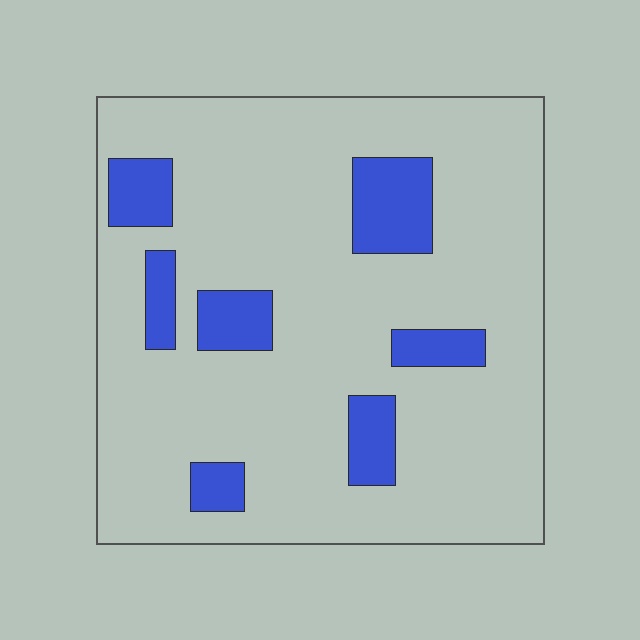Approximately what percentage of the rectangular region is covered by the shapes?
Approximately 15%.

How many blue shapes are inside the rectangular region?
7.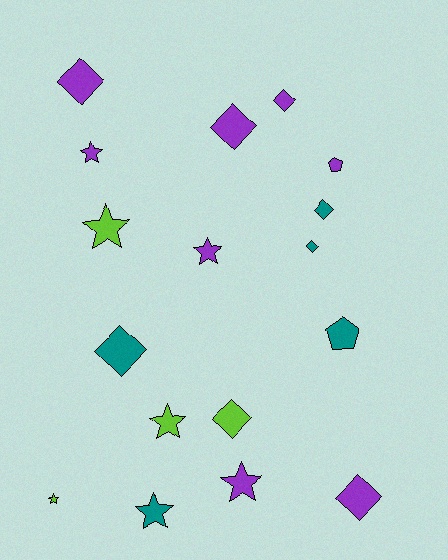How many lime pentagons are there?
There are no lime pentagons.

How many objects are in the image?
There are 17 objects.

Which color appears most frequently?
Purple, with 8 objects.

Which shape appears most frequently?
Diamond, with 8 objects.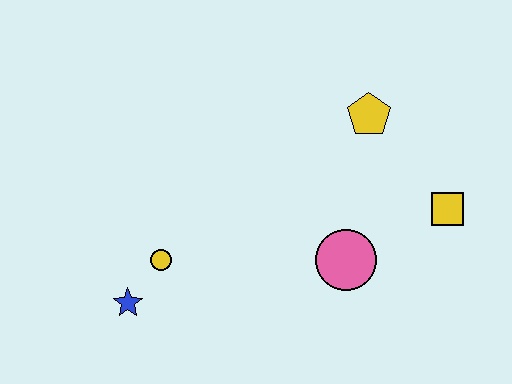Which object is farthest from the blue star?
The yellow square is farthest from the blue star.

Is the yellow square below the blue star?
No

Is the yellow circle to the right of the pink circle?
No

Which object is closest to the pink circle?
The yellow square is closest to the pink circle.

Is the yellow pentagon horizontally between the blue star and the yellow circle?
No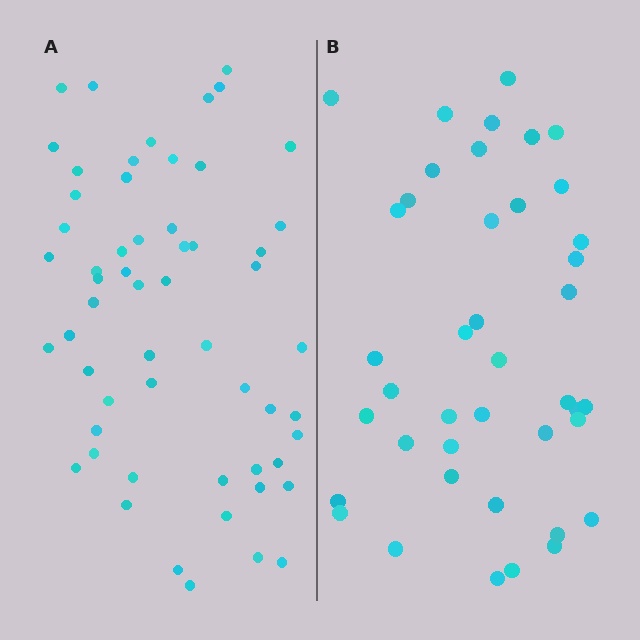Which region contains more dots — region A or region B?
Region A (the left region) has more dots.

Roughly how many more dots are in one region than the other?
Region A has approximately 15 more dots than region B.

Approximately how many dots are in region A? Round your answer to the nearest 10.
About 60 dots. (The exact count is 57, which rounds to 60.)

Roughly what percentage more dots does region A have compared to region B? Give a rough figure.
About 40% more.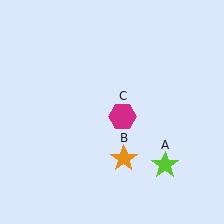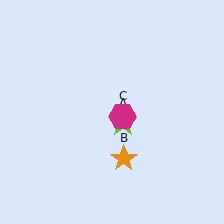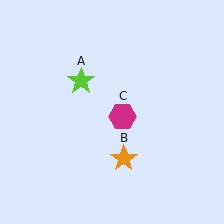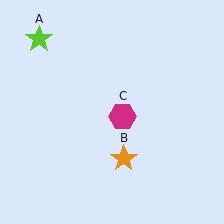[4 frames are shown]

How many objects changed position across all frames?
1 object changed position: lime star (object A).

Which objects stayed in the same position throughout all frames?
Orange star (object B) and magenta hexagon (object C) remained stationary.